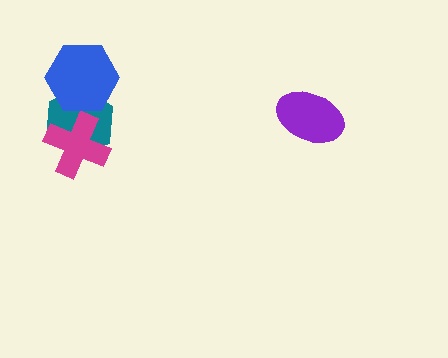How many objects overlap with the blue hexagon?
1 object overlaps with the blue hexagon.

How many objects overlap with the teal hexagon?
2 objects overlap with the teal hexagon.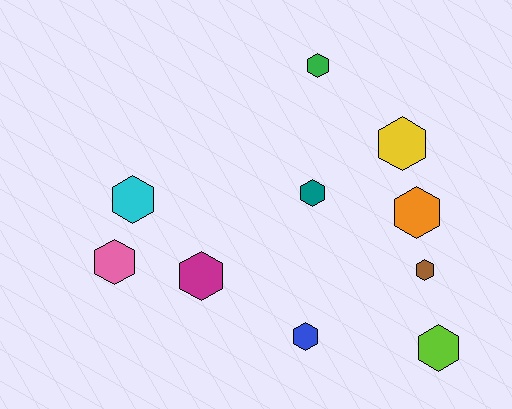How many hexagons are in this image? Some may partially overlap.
There are 10 hexagons.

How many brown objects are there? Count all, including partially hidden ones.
There is 1 brown object.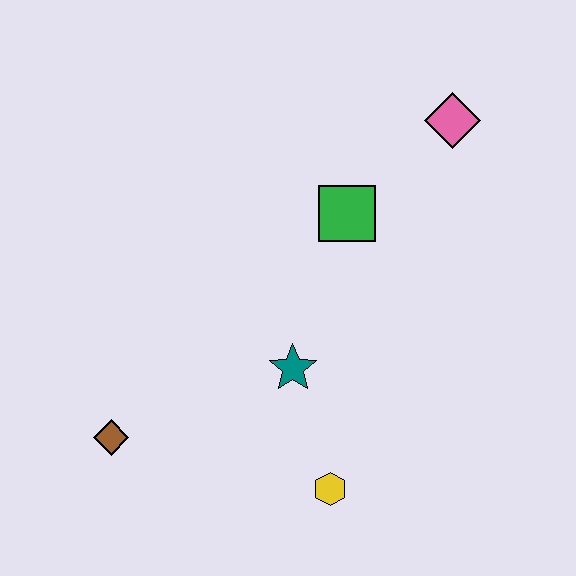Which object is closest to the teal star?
The yellow hexagon is closest to the teal star.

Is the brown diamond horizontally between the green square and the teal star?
No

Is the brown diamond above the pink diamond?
No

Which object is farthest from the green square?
The brown diamond is farthest from the green square.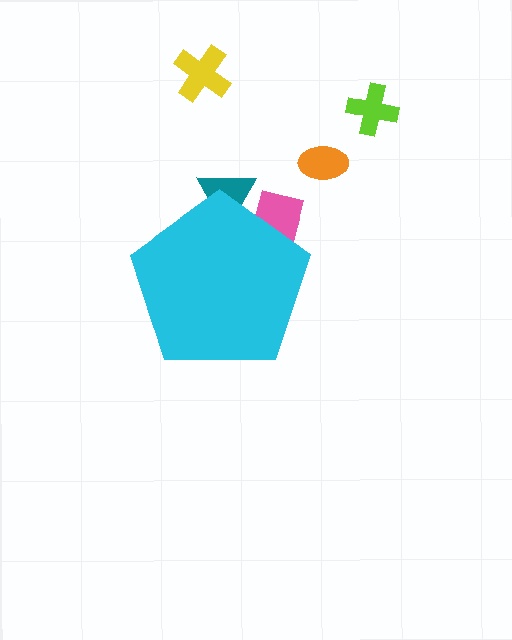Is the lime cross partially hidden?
No, the lime cross is fully visible.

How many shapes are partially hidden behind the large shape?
2 shapes are partially hidden.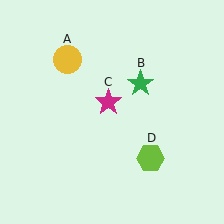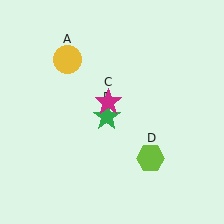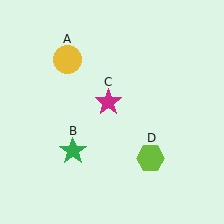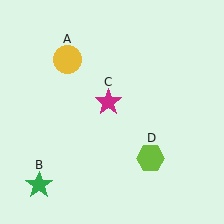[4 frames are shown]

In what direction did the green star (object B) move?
The green star (object B) moved down and to the left.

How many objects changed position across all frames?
1 object changed position: green star (object B).